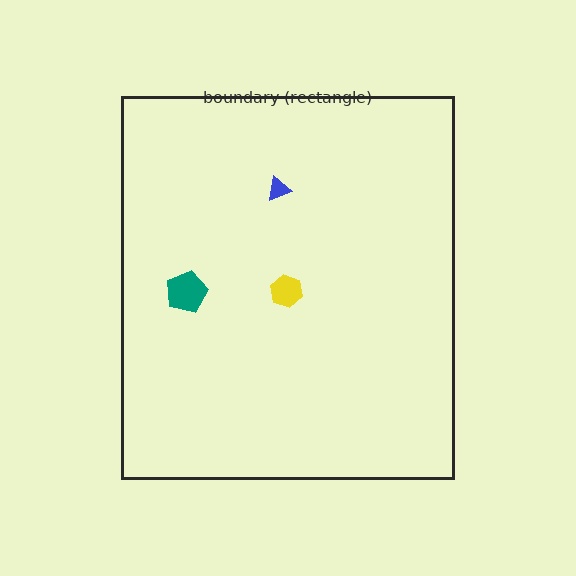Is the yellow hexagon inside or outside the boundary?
Inside.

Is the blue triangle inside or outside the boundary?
Inside.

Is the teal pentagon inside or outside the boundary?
Inside.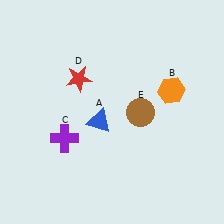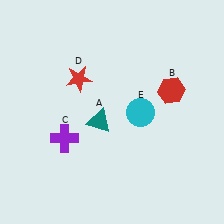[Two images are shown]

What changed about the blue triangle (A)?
In Image 1, A is blue. In Image 2, it changed to teal.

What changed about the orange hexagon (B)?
In Image 1, B is orange. In Image 2, it changed to red.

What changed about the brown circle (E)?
In Image 1, E is brown. In Image 2, it changed to cyan.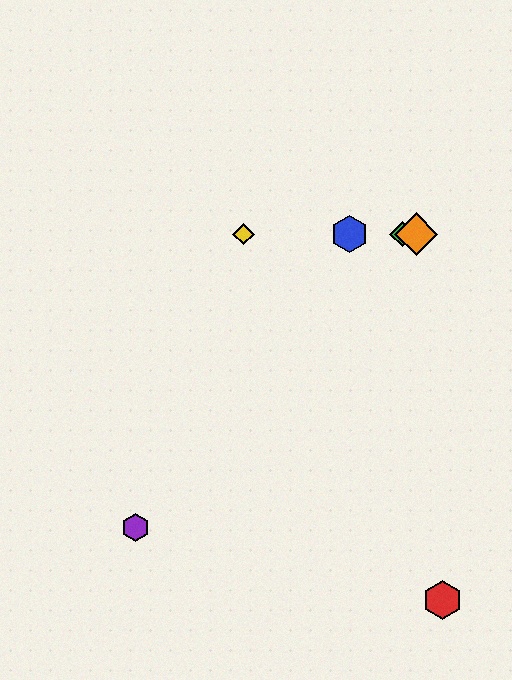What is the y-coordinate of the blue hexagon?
The blue hexagon is at y≈234.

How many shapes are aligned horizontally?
4 shapes (the blue hexagon, the green diamond, the yellow diamond, the orange diamond) are aligned horizontally.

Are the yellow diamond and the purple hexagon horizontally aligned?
No, the yellow diamond is at y≈234 and the purple hexagon is at y≈527.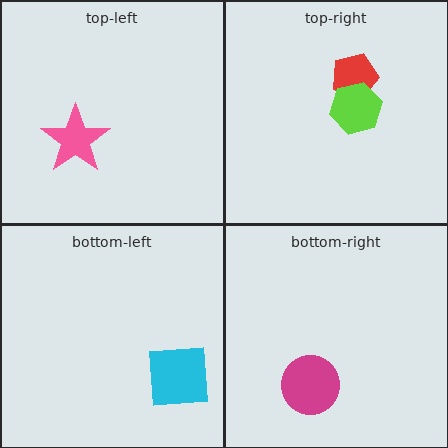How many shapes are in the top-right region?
2.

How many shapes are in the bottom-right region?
1.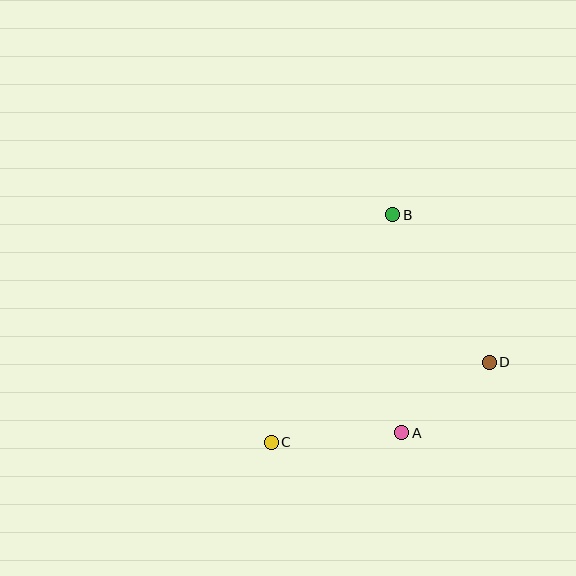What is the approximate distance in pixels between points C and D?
The distance between C and D is approximately 232 pixels.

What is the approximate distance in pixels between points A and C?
The distance between A and C is approximately 131 pixels.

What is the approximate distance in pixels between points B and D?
The distance between B and D is approximately 176 pixels.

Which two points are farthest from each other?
Points B and C are farthest from each other.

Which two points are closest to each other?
Points A and D are closest to each other.